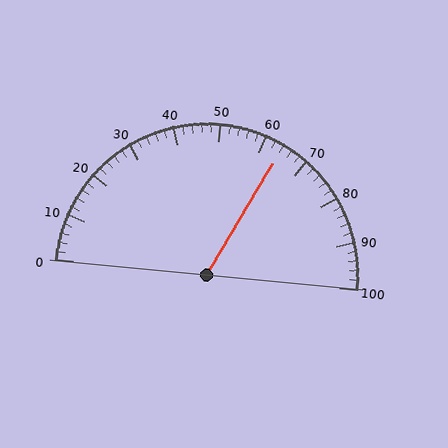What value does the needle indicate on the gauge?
The needle indicates approximately 64.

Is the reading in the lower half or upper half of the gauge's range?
The reading is in the upper half of the range (0 to 100).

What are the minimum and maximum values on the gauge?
The gauge ranges from 0 to 100.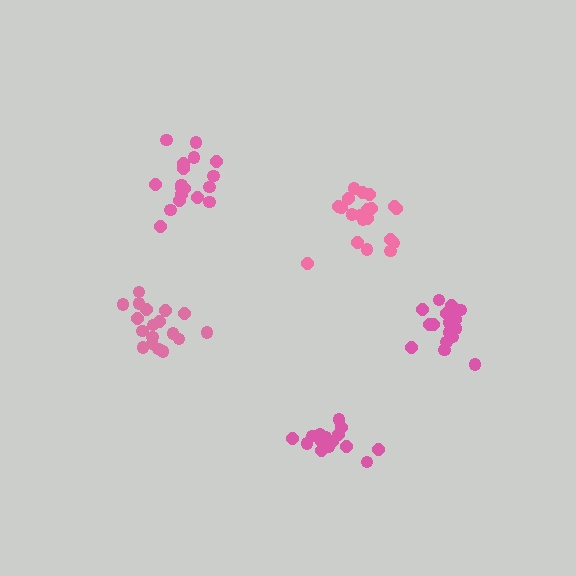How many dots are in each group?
Group 1: 18 dots, Group 2: 18 dots, Group 3: 18 dots, Group 4: 21 dots, Group 5: 16 dots (91 total).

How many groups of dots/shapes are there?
There are 5 groups.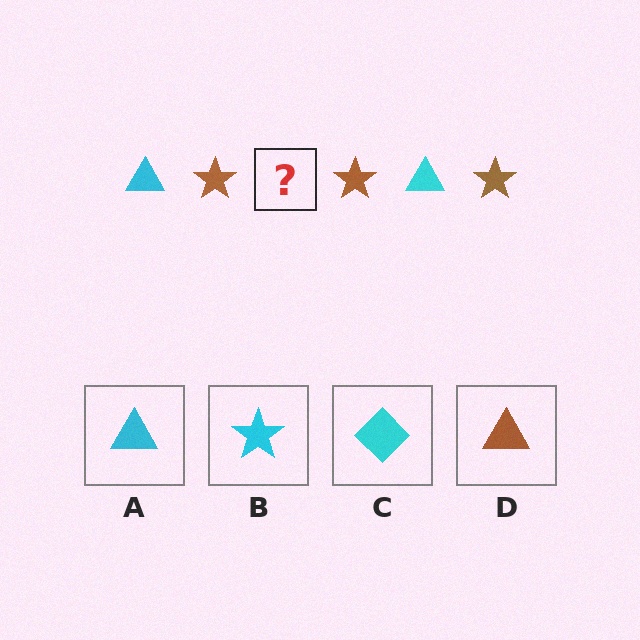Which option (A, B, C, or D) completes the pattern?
A.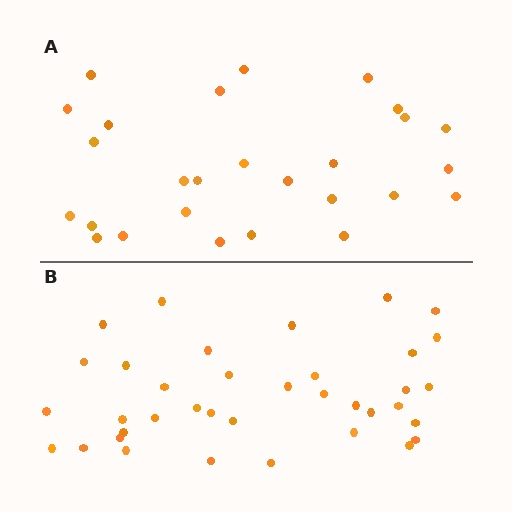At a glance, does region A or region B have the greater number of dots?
Region B (the bottom region) has more dots.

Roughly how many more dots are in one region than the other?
Region B has roughly 10 or so more dots than region A.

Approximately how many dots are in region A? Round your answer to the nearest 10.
About 30 dots. (The exact count is 27, which rounds to 30.)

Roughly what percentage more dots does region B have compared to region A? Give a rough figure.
About 35% more.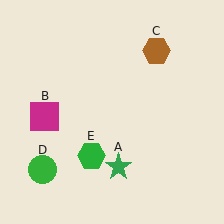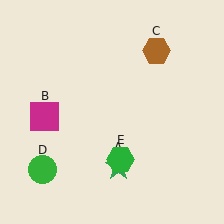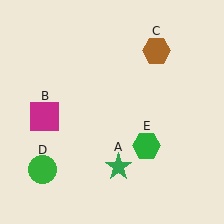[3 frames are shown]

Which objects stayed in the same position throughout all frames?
Green star (object A) and magenta square (object B) and brown hexagon (object C) and green circle (object D) remained stationary.